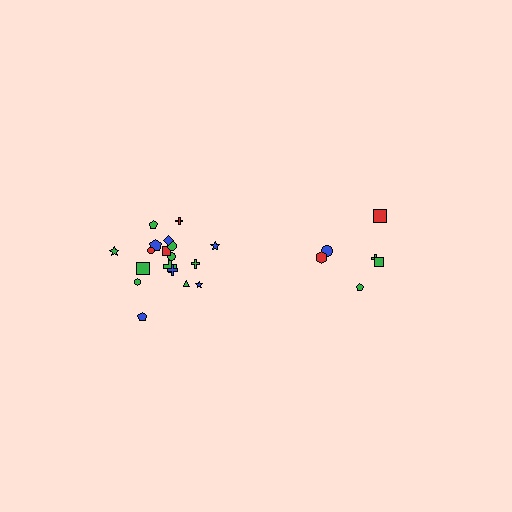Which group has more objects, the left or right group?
The left group.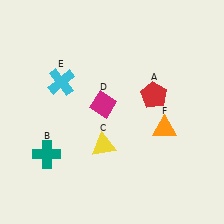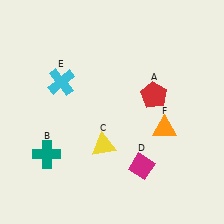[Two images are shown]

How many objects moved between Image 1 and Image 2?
1 object moved between the two images.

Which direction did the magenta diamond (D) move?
The magenta diamond (D) moved down.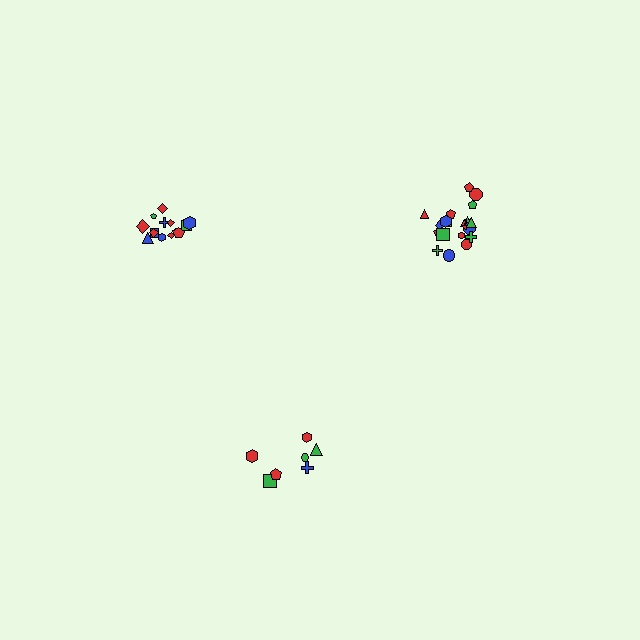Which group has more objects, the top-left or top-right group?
The top-right group.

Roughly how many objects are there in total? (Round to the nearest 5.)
Roughly 45 objects in total.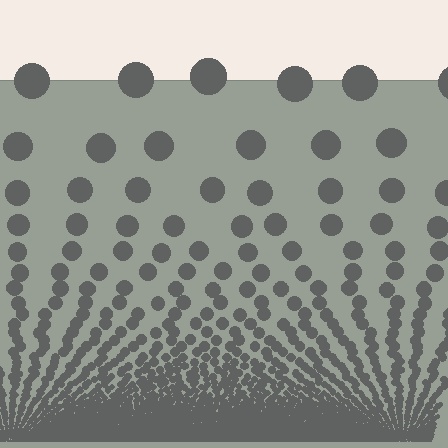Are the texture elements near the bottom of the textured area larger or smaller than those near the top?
Smaller. The gradient is inverted — elements near the bottom are smaller and denser.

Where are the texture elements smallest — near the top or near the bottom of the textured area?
Near the bottom.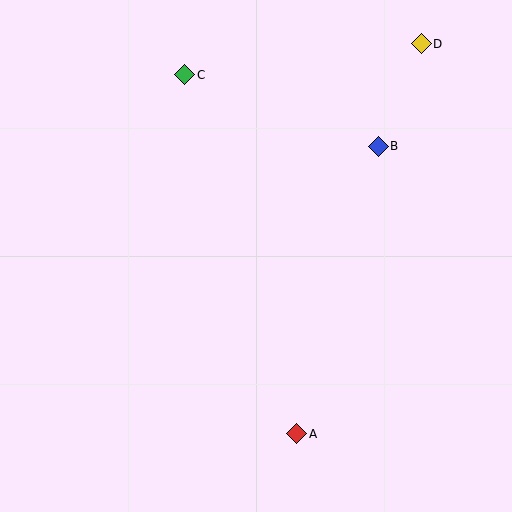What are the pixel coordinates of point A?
Point A is at (297, 434).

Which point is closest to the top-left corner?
Point C is closest to the top-left corner.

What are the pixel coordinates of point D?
Point D is at (421, 44).